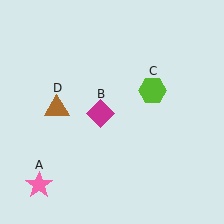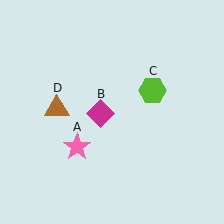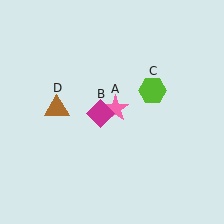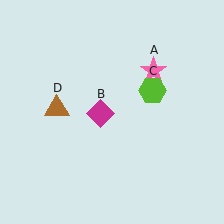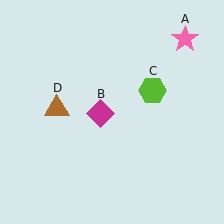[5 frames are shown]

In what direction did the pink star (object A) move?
The pink star (object A) moved up and to the right.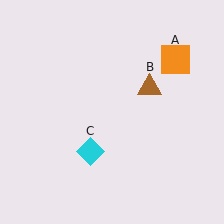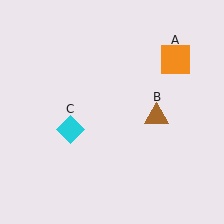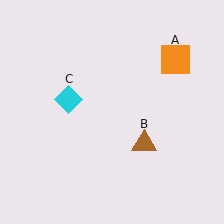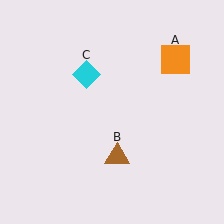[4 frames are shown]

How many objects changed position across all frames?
2 objects changed position: brown triangle (object B), cyan diamond (object C).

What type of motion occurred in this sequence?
The brown triangle (object B), cyan diamond (object C) rotated clockwise around the center of the scene.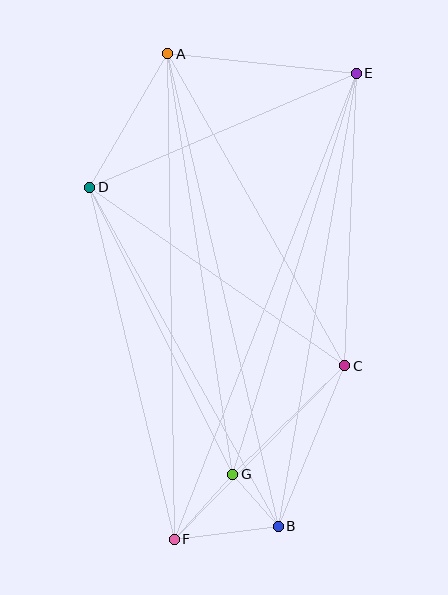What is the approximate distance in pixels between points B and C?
The distance between B and C is approximately 174 pixels.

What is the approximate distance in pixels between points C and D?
The distance between C and D is approximately 311 pixels.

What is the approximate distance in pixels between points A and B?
The distance between A and B is approximately 485 pixels.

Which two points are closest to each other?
Points B and G are closest to each other.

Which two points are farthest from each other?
Points E and F are farthest from each other.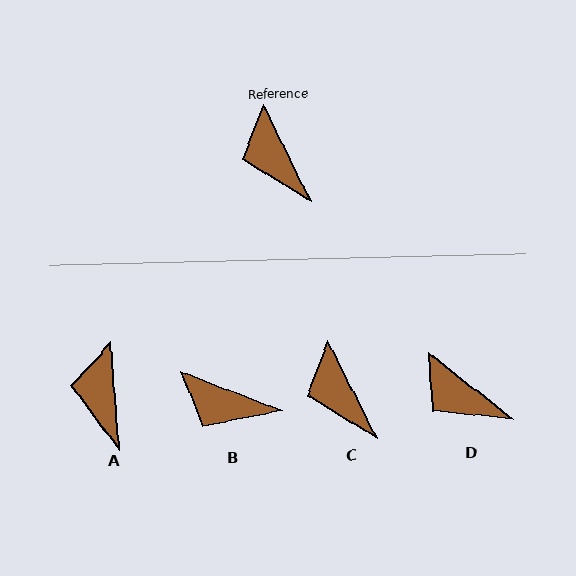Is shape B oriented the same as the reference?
No, it is off by about 42 degrees.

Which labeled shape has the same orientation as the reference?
C.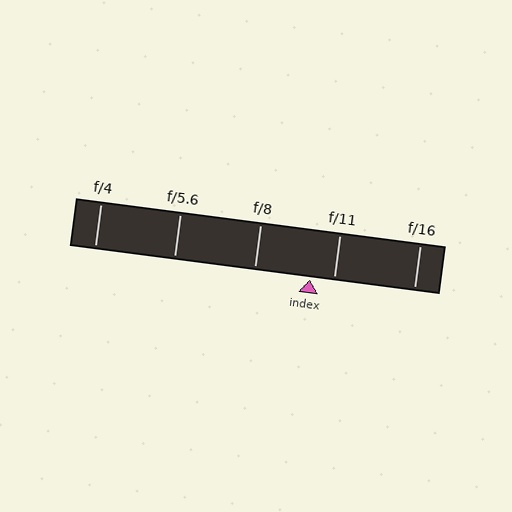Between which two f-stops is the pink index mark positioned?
The index mark is between f/8 and f/11.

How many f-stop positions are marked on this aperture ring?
There are 5 f-stop positions marked.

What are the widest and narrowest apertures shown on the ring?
The widest aperture shown is f/4 and the narrowest is f/16.